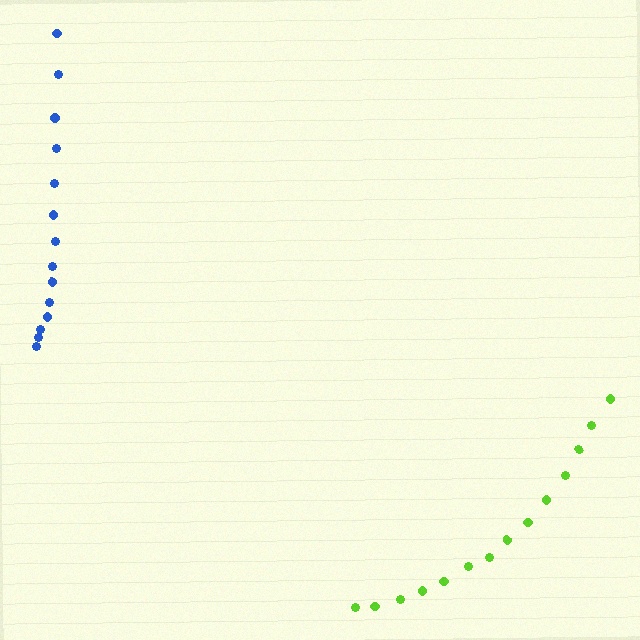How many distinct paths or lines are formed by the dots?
There are 2 distinct paths.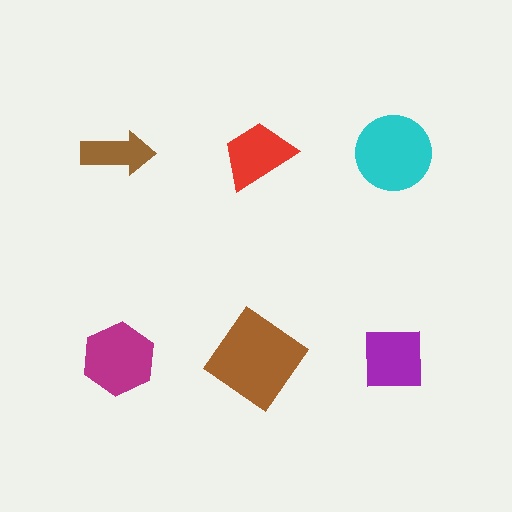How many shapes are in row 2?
3 shapes.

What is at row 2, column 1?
A magenta hexagon.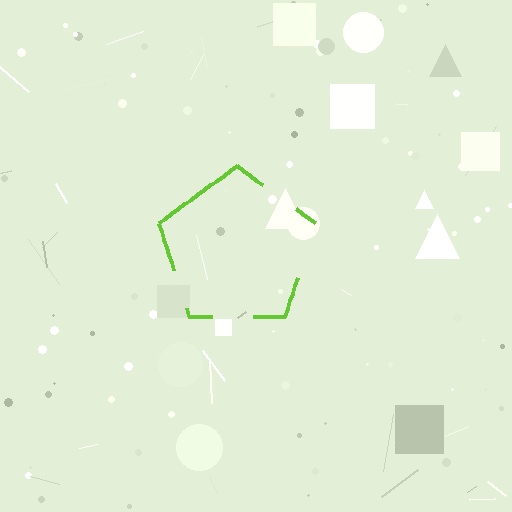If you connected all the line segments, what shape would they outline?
They would outline a pentagon.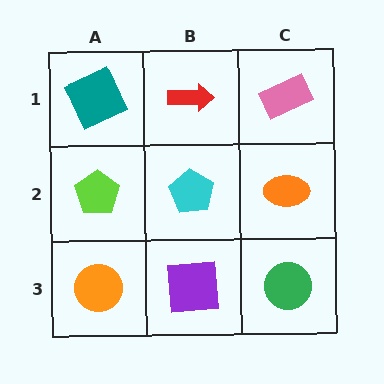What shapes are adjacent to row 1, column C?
An orange ellipse (row 2, column C), a red arrow (row 1, column B).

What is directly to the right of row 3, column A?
A purple square.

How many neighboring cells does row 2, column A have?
3.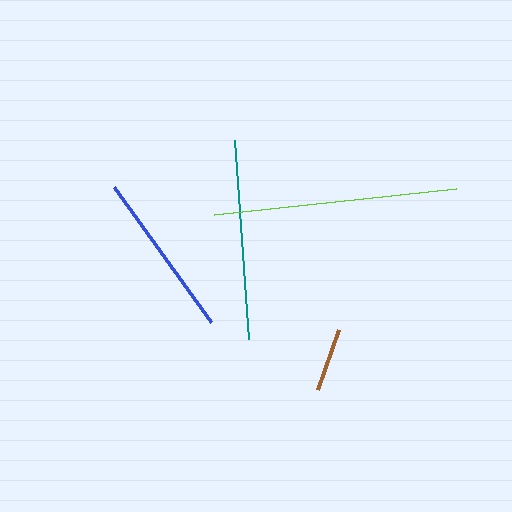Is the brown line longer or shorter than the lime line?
The lime line is longer than the brown line.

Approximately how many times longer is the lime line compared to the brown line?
The lime line is approximately 3.8 times the length of the brown line.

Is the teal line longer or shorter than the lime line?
The lime line is longer than the teal line.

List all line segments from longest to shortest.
From longest to shortest: lime, teal, blue, brown.